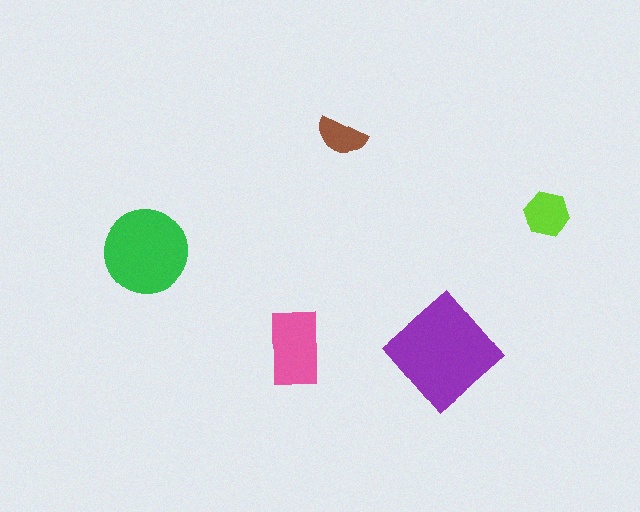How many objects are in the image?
There are 5 objects in the image.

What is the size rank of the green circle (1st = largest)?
2nd.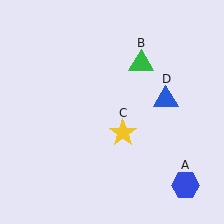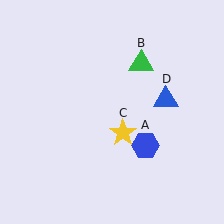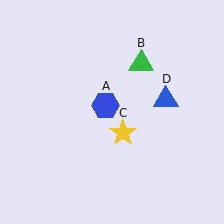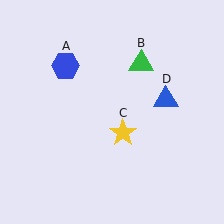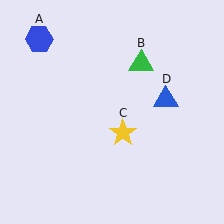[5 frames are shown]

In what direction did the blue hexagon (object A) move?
The blue hexagon (object A) moved up and to the left.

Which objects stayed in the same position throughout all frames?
Green triangle (object B) and yellow star (object C) and blue triangle (object D) remained stationary.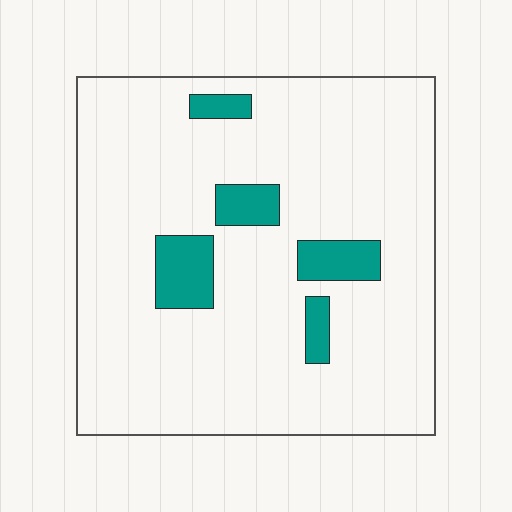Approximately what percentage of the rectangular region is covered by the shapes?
Approximately 10%.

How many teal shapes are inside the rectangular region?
5.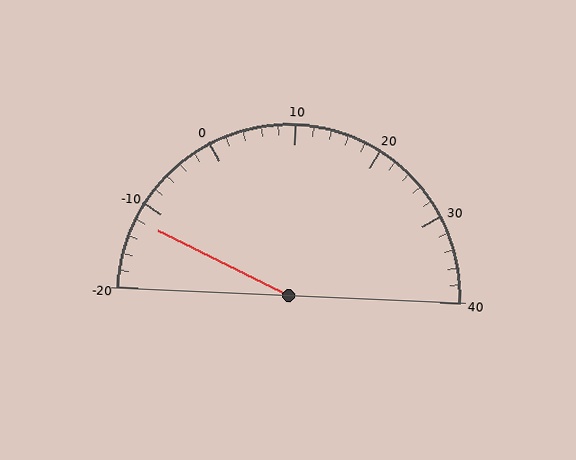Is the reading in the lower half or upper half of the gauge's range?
The reading is in the lower half of the range (-20 to 40).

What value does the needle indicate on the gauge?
The needle indicates approximately -12.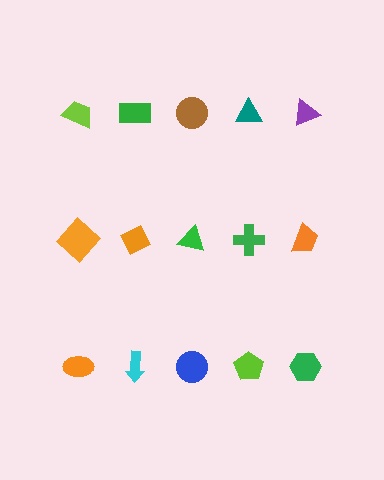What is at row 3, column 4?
A lime pentagon.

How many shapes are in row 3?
5 shapes.